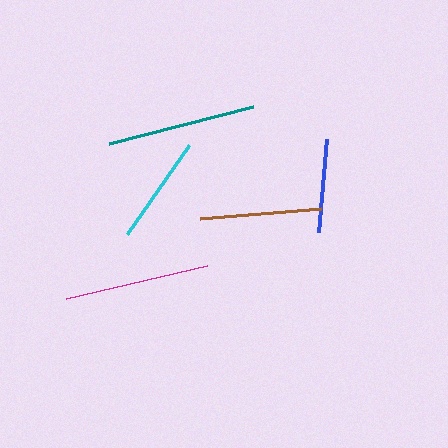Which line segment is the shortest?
The blue line is the shortest at approximately 94 pixels.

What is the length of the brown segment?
The brown segment is approximately 121 pixels long.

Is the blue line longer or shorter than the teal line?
The teal line is longer than the blue line.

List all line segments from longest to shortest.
From longest to shortest: teal, magenta, brown, cyan, blue.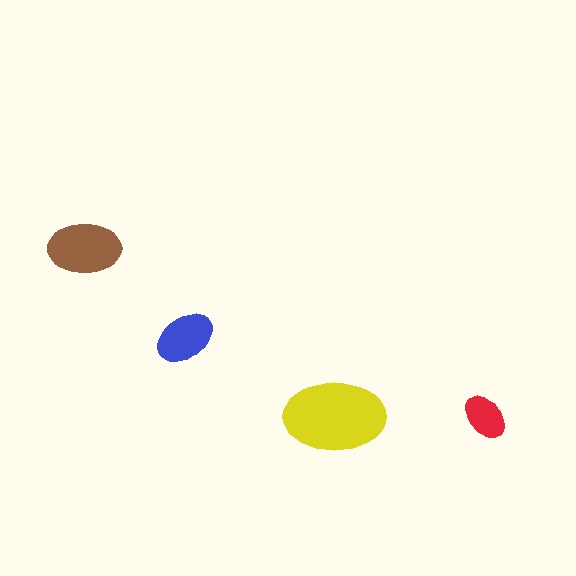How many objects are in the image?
There are 4 objects in the image.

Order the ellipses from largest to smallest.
the yellow one, the brown one, the blue one, the red one.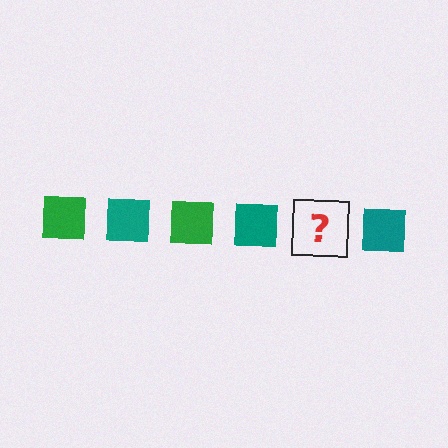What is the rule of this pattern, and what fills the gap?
The rule is that the pattern cycles through green, teal squares. The gap should be filled with a green square.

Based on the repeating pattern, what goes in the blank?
The blank should be a green square.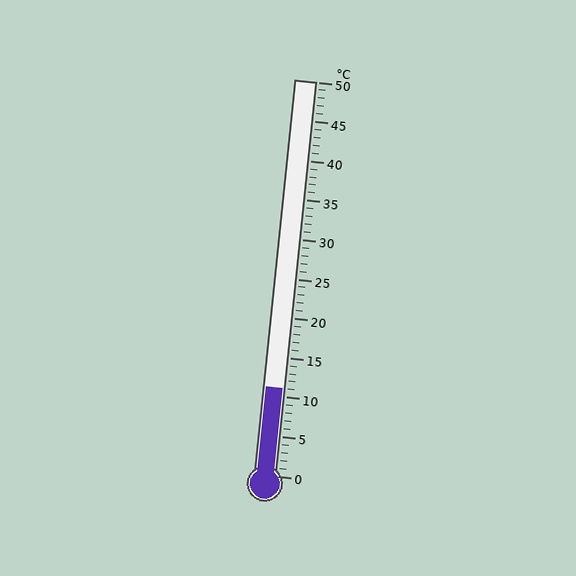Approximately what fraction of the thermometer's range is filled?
The thermometer is filled to approximately 20% of its range.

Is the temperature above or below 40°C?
The temperature is below 40°C.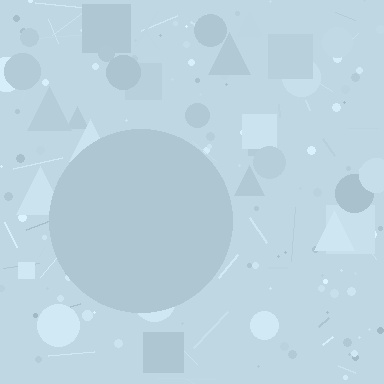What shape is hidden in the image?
A circle is hidden in the image.